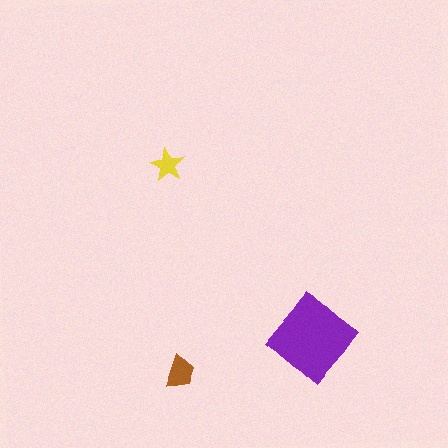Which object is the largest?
The purple diamond.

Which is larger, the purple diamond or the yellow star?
The purple diamond.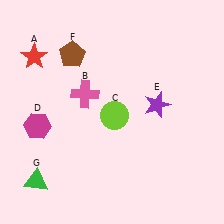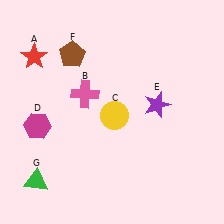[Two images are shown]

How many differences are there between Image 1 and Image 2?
There is 1 difference between the two images.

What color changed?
The circle (C) changed from lime in Image 1 to yellow in Image 2.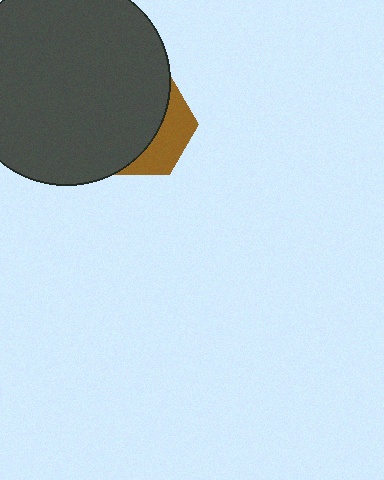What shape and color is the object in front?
The object in front is a dark gray circle.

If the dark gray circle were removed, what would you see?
You would see the complete brown hexagon.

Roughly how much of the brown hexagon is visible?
A small part of it is visible (roughly 33%).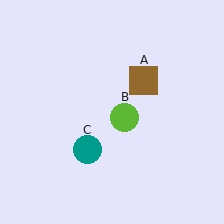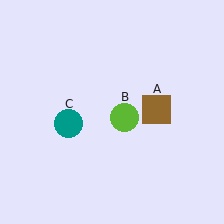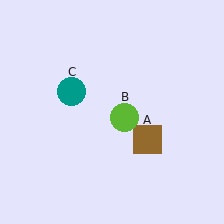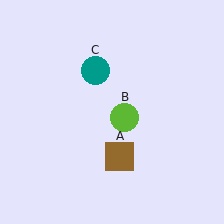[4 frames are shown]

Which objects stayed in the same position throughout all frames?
Lime circle (object B) remained stationary.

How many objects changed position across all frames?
2 objects changed position: brown square (object A), teal circle (object C).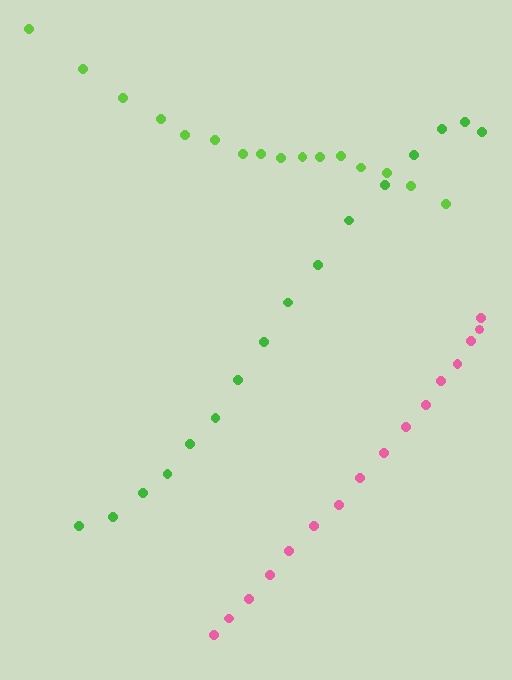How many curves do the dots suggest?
There are 3 distinct paths.